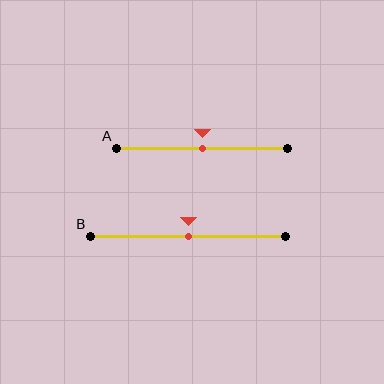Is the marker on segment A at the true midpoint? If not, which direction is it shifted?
Yes, the marker on segment A is at the true midpoint.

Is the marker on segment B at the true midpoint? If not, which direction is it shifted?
Yes, the marker on segment B is at the true midpoint.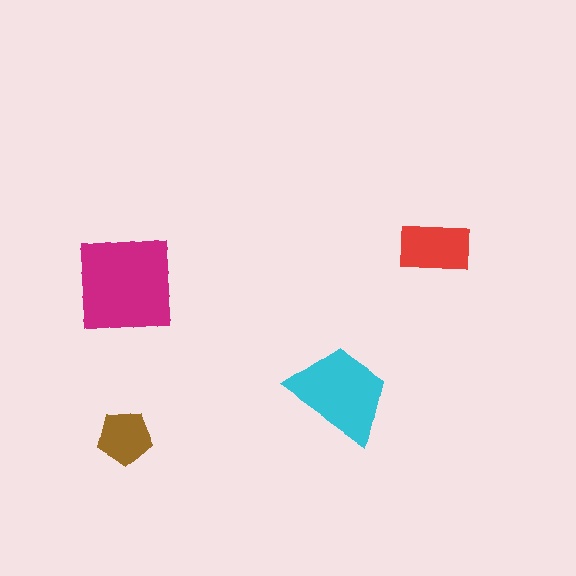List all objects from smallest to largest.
The brown pentagon, the red rectangle, the cyan trapezoid, the magenta square.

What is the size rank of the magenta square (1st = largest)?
1st.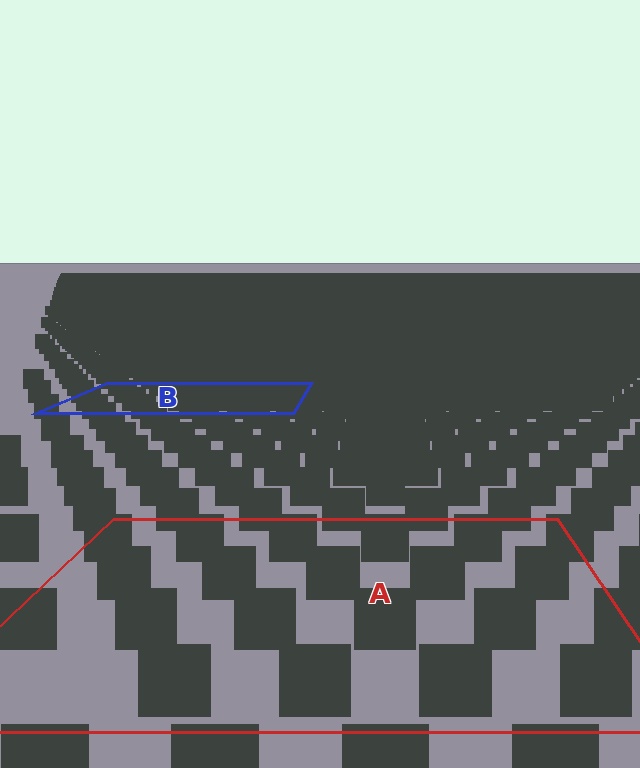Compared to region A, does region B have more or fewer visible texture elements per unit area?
Region B has more texture elements per unit area — they are packed more densely because it is farther away.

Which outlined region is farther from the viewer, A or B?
Region B is farther from the viewer — the texture elements inside it appear smaller and more densely packed.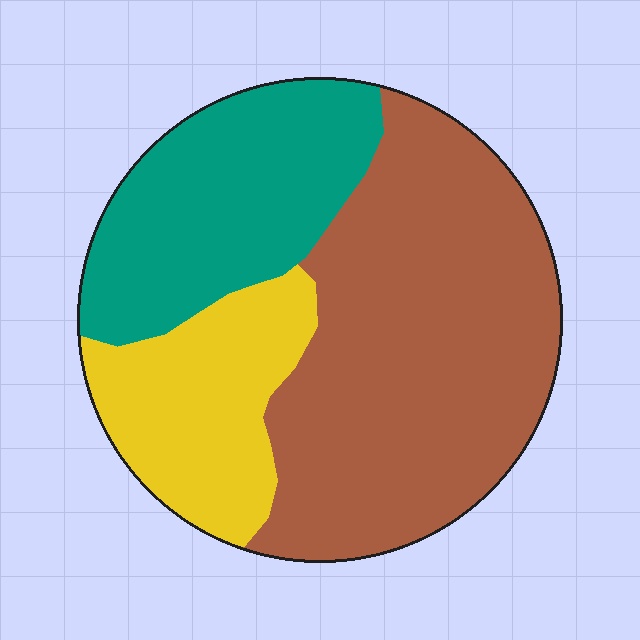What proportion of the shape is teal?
Teal covers about 25% of the shape.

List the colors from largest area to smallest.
From largest to smallest: brown, teal, yellow.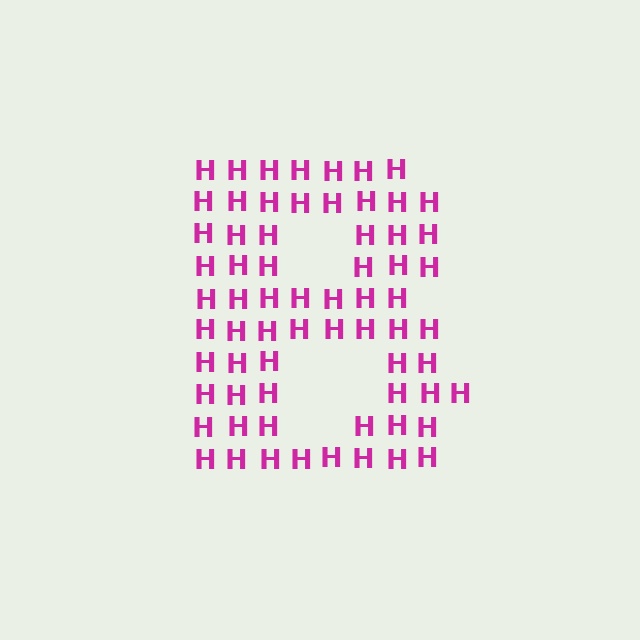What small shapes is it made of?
It is made of small letter H's.